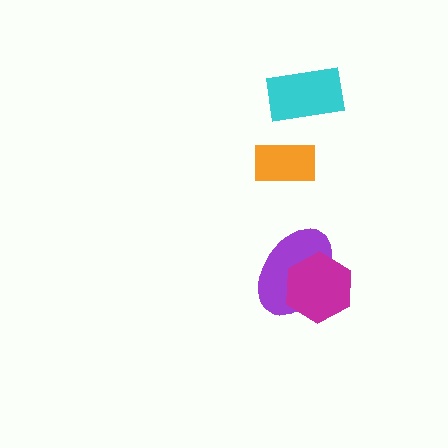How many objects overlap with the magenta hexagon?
1 object overlaps with the magenta hexagon.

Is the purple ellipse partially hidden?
Yes, it is partially covered by another shape.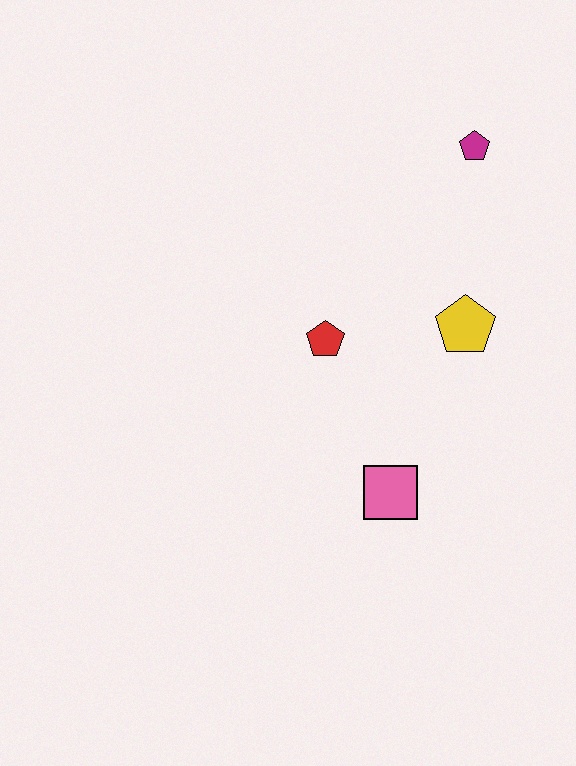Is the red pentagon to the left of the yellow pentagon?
Yes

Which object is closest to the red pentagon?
The yellow pentagon is closest to the red pentagon.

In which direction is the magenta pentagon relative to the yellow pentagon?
The magenta pentagon is above the yellow pentagon.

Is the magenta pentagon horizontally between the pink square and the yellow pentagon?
No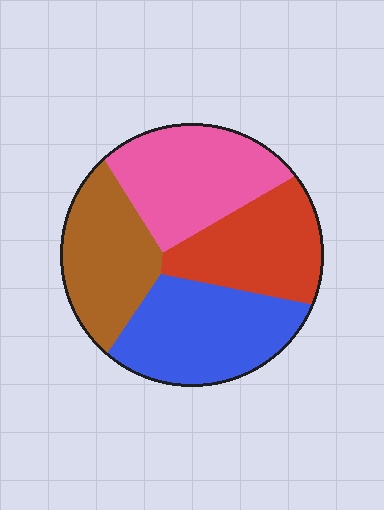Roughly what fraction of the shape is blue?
Blue takes up about one quarter (1/4) of the shape.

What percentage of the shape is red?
Red covers roughly 25% of the shape.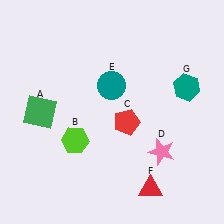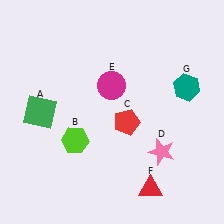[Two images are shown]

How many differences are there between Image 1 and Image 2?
There is 1 difference between the two images.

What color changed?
The circle (E) changed from teal in Image 1 to magenta in Image 2.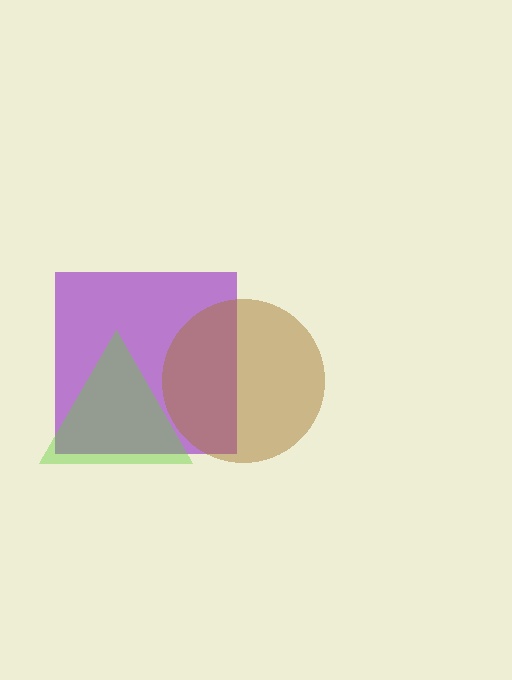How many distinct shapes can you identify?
There are 3 distinct shapes: a purple square, a lime triangle, a brown circle.